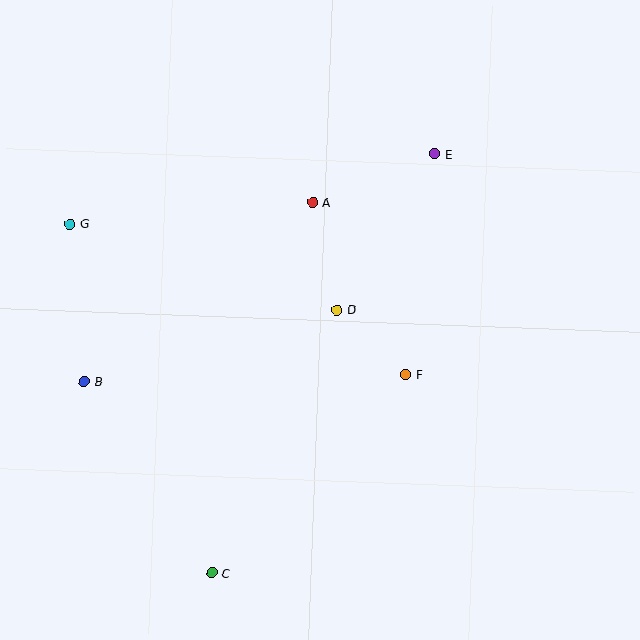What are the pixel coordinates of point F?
Point F is at (406, 374).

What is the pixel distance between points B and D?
The distance between B and D is 263 pixels.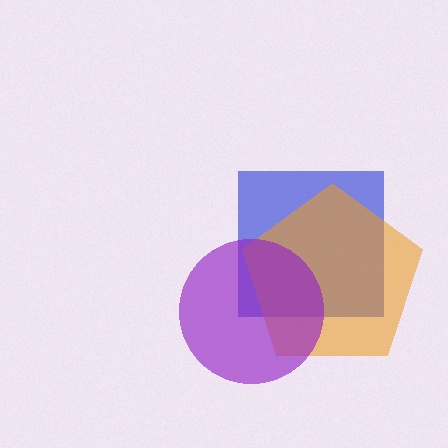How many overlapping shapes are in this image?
There are 3 overlapping shapes in the image.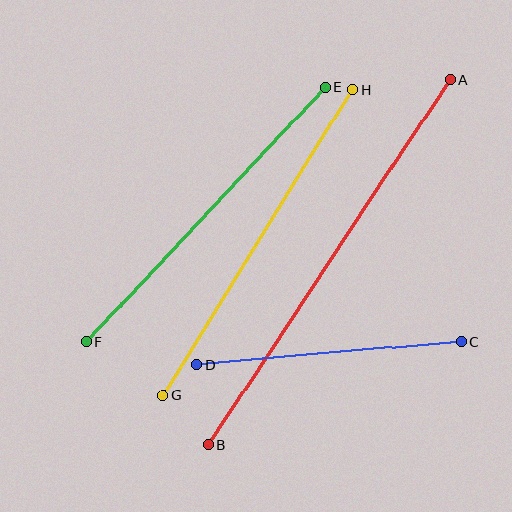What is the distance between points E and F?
The distance is approximately 349 pixels.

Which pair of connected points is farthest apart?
Points A and B are farthest apart.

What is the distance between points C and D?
The distance is approximately 265 pixels.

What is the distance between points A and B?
The distance is approximately 438 pixels.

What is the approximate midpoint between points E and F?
The midpoint is at approximately (205, 215) pixels.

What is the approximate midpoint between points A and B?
The midpoint is at approximately (329, 262) pixels.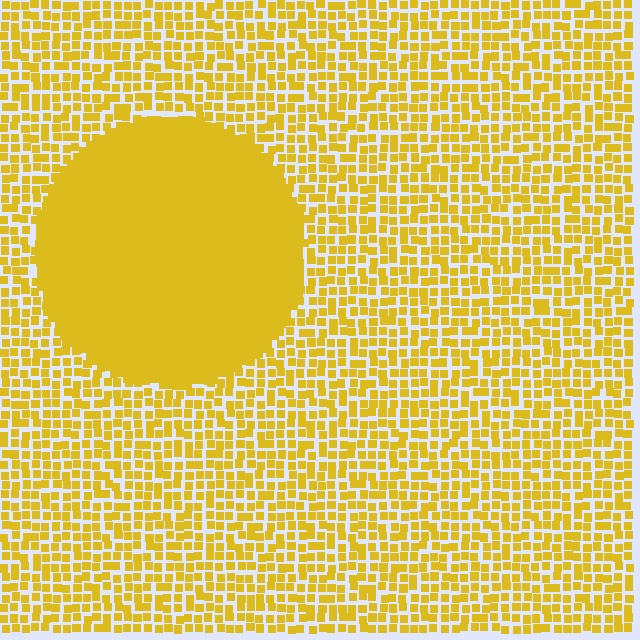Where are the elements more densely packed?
The elements are more densely packed inside the circle boundary.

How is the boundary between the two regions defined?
The boundary is defined by a change in element density (approximately 2.7x ratio). All elements are the same color, size, and shape.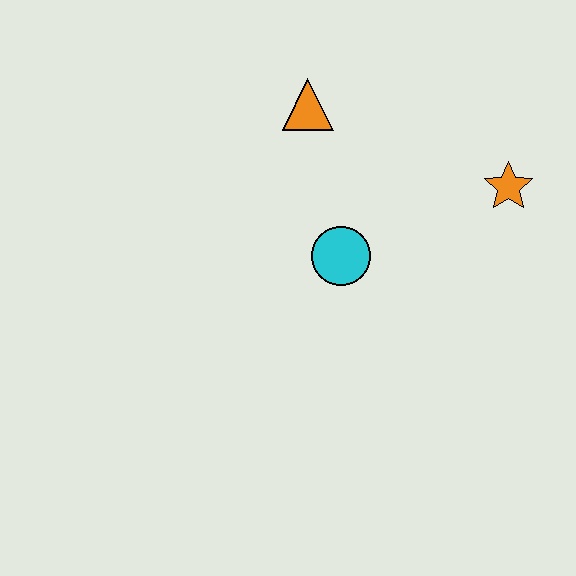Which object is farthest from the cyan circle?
The orange star is farthest from the cyan circle.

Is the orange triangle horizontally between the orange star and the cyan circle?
No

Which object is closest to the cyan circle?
The orange triangle is closest to the cyan circle.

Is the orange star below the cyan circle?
No